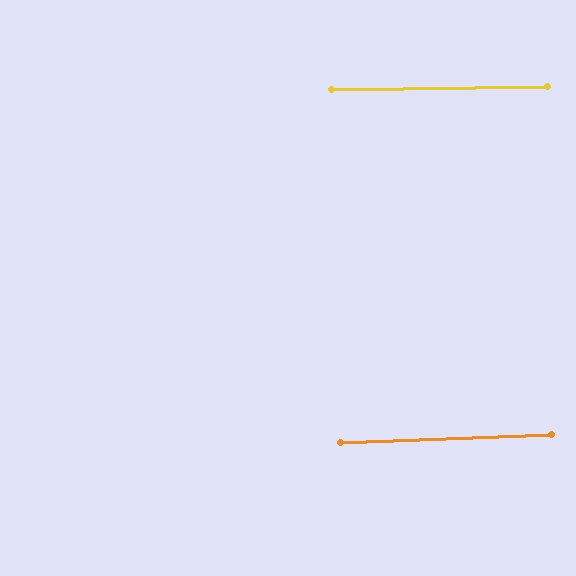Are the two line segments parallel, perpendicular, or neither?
Parallel — their directions differ by only 1.4°.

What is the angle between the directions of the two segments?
Approximately 1 degree.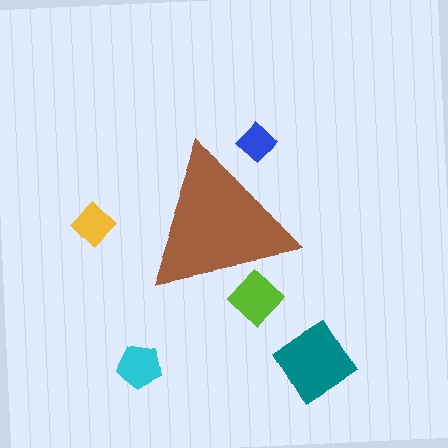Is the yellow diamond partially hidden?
No, the yellow diamond is fully visible.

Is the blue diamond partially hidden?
Yes, the blue diamond is partially hidden behind the brown triangle.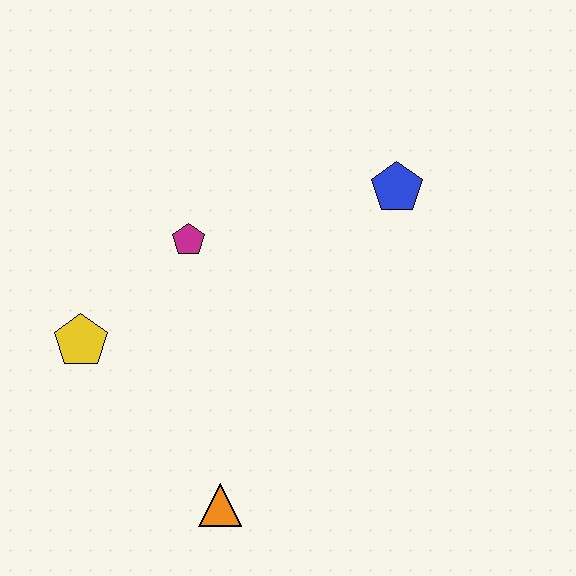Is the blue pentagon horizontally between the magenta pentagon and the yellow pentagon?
No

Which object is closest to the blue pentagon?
The magenta pentagon is closest to the blue pentagon.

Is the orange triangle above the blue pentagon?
No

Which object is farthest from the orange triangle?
The blue pentagon is farthest from the orange triangle.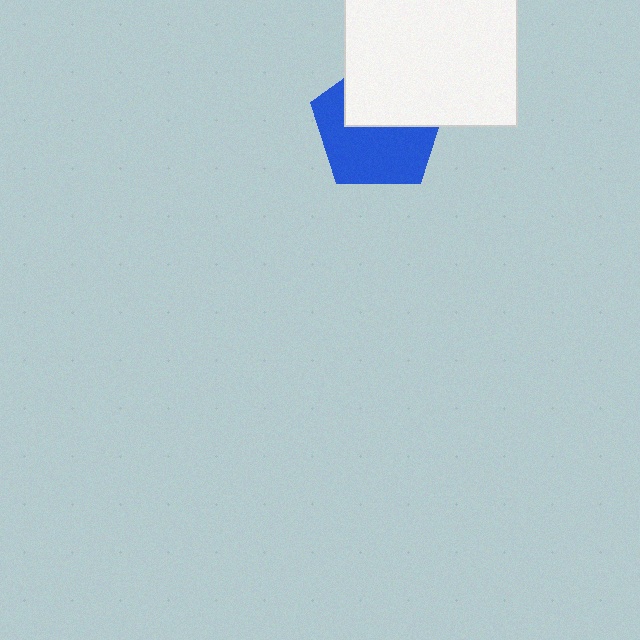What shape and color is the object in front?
The object in front is a white square.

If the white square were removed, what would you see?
You would see the complete blue pentagon.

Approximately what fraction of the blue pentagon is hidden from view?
Roughly 44% of the blue pentagon is hidden behind the white square.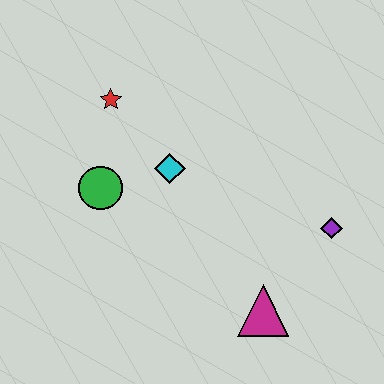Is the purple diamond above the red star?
No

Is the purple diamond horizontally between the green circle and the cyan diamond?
No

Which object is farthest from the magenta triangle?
The red star is farthest from the magenta triangle.